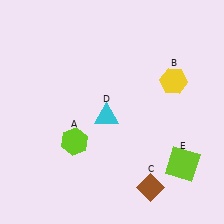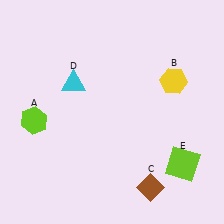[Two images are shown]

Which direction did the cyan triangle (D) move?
The cyan triangle (D) moved up.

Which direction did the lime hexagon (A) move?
The lime hexagon (A) moved left.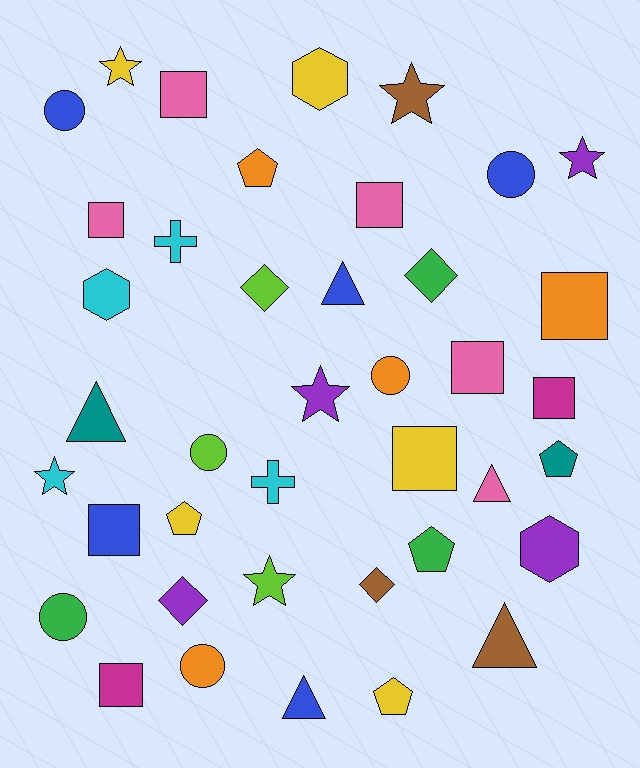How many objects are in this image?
There are 40 objects.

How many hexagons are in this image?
There are 3 hexagons.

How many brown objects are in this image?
There are 3 brown objects.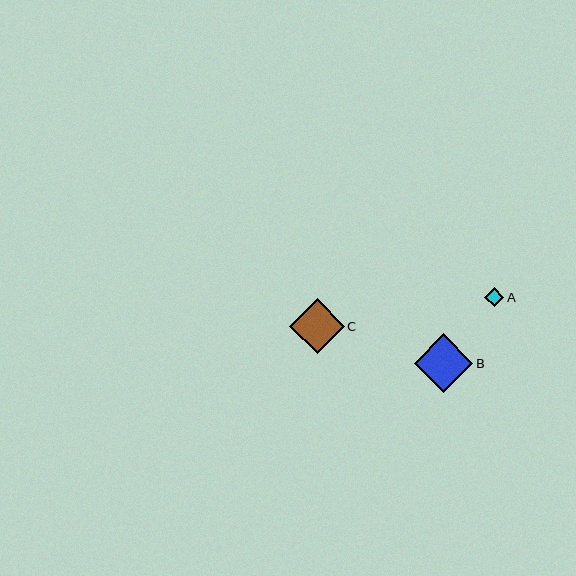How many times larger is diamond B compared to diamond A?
Diamond B is approximately 3.1 times the size of diamond A.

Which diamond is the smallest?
Diamond A is the smallest with a size of approximately 19 pixels.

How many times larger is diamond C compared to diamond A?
Diamond C is approximately 2.9 times the size of diamond A.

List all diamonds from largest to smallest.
From largest to smallest: B, C, A.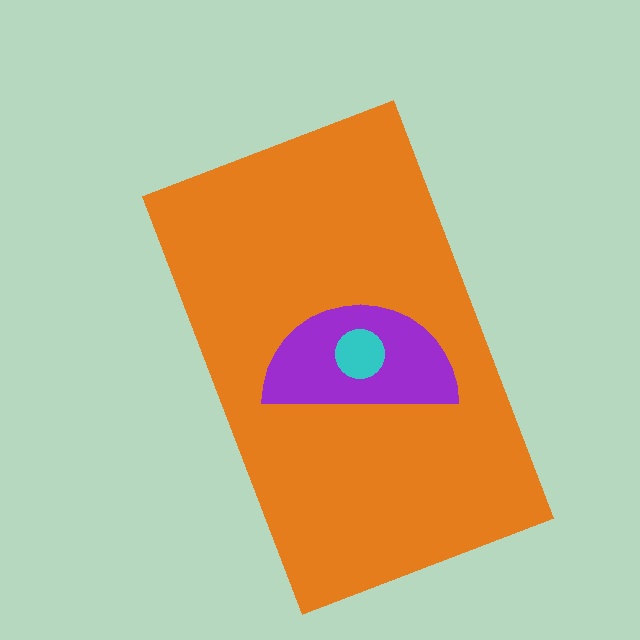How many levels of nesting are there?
3.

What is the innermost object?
The cyan circle.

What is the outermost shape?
The orange rectangle.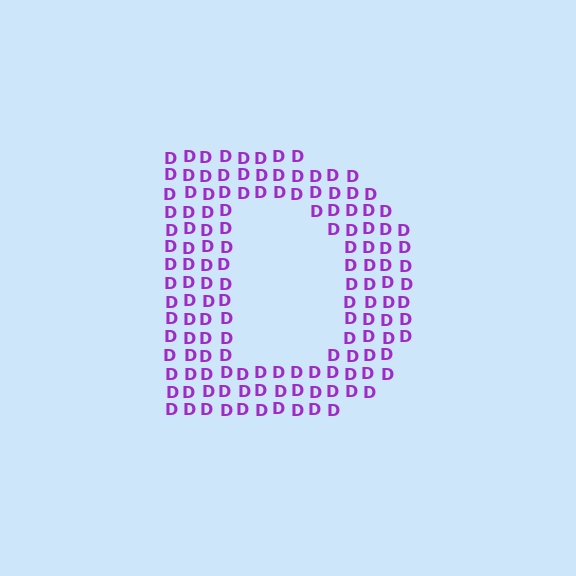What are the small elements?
The small elements are letter D's.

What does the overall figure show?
The overall figure shows the letter D.